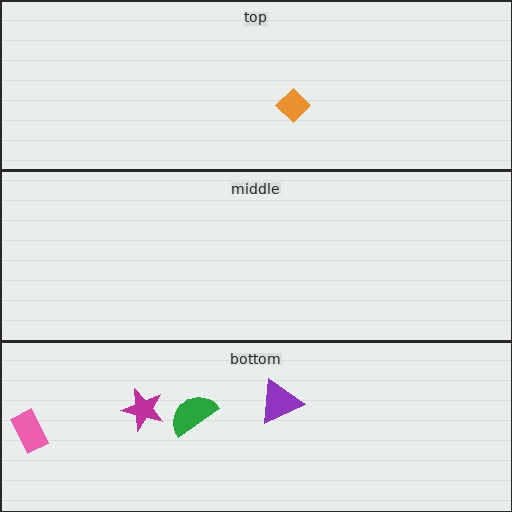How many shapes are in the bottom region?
4.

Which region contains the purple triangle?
The bottom region.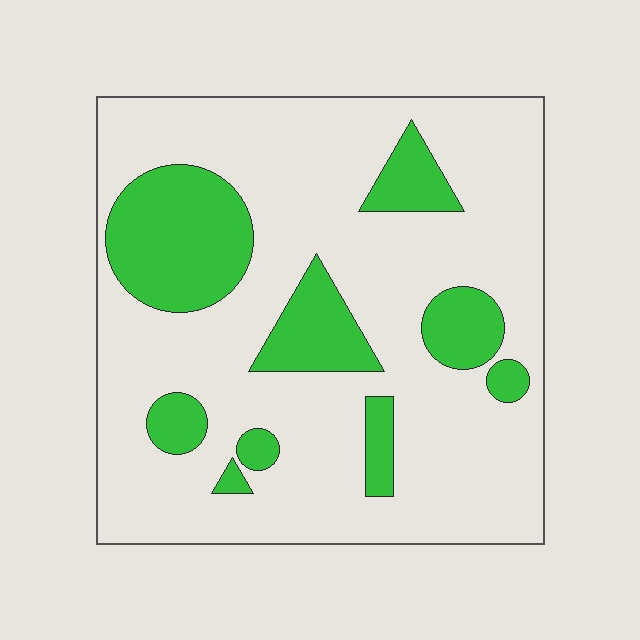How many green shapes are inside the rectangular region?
9.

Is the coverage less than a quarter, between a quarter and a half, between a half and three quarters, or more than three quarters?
Less than a quarter.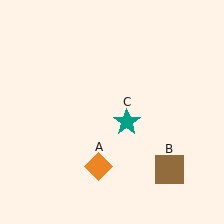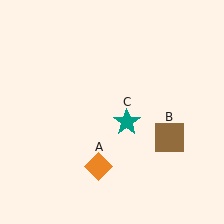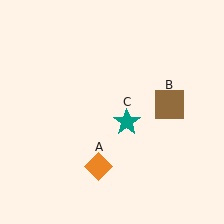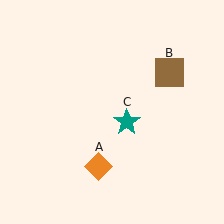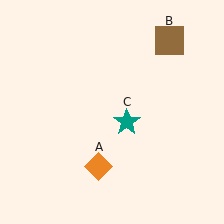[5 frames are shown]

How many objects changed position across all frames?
1 object changed position: brown square (object B).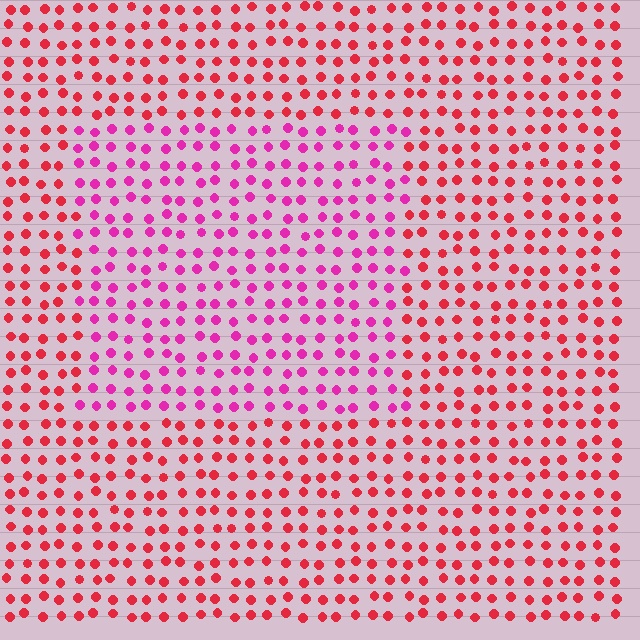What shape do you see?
I see a rectangle.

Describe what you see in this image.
The image is filled with small red elements in a uniform arrangement. A rectangle-shaped region is visible where the elements are tinted to a slightly different hue, forming a subtle color boundary.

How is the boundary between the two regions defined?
The boundary is defined purely by a slight shift in hue (about 36 degrees). Spacing, size, and orientation are identical on both sides.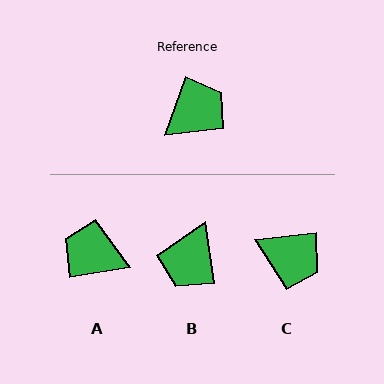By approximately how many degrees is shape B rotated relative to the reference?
Approximately 152 degrees clockwise.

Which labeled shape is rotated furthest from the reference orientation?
B, about 152 degrees away.